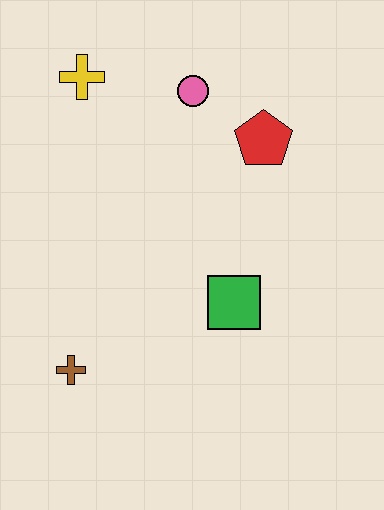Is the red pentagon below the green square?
No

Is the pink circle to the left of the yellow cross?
No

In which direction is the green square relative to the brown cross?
The green square is to the right of the brown cross.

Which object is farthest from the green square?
The yellow cross is farthest from the green square.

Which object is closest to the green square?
The red pentagon is closest to the green square.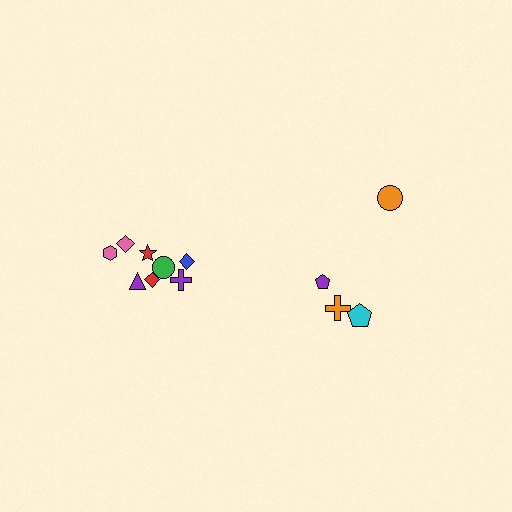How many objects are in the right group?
There are 4 objects.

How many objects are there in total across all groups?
There are 12 objects.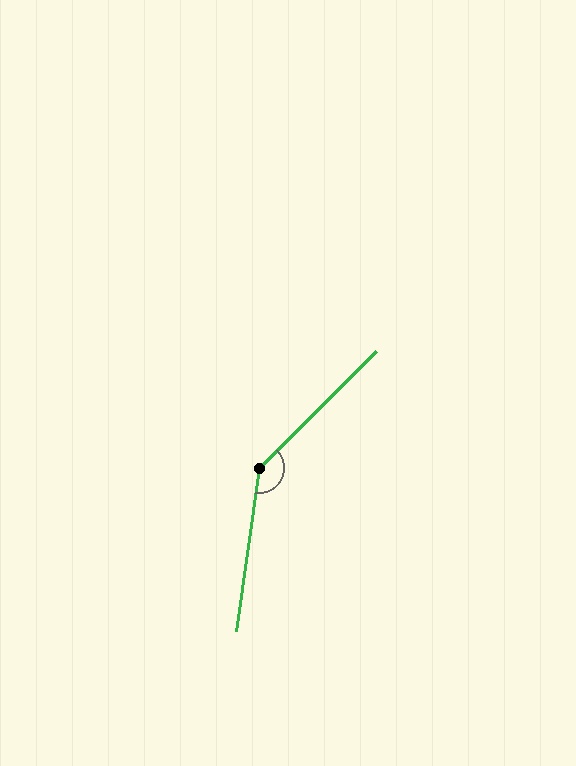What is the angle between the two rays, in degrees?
Approximately 143 degrees.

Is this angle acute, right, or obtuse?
It is obtuse.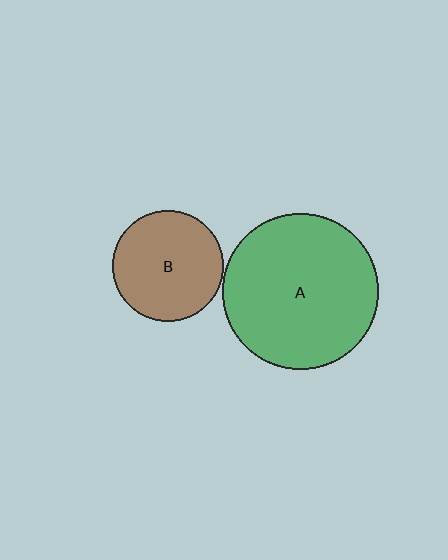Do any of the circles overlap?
No, none of the circles overlap.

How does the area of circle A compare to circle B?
Approximately 2.0 times.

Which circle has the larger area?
Circle A (green).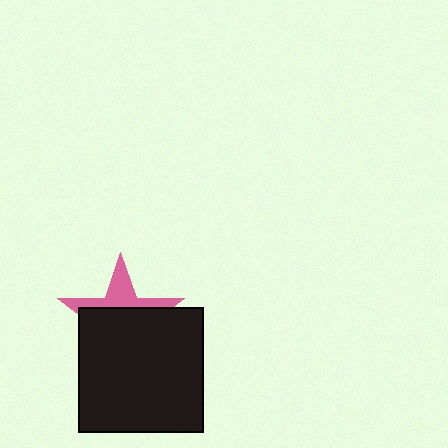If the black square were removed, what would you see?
You would see the complete pink star.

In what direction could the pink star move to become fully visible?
The pink star could move up. That would shift it out from behind the black square entirely.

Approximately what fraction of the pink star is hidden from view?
Roughly 64% of the pink star is hidden behind the black square.